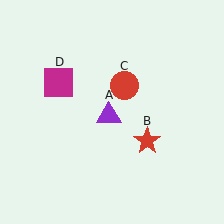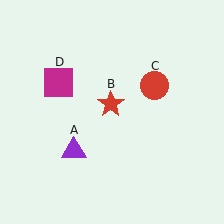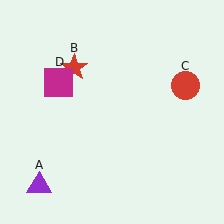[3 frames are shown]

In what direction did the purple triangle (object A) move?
The purple triangle (object A) moved down and to the left.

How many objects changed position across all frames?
3 objects changed position: purple triangle (object A), red star (object B), red circle (object C).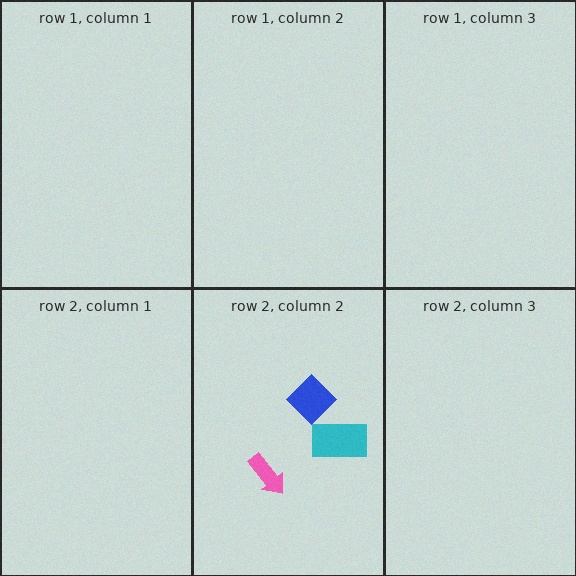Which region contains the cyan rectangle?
The row 2, column 2 region.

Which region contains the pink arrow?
The row 2, column 2 region.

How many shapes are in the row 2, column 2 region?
3.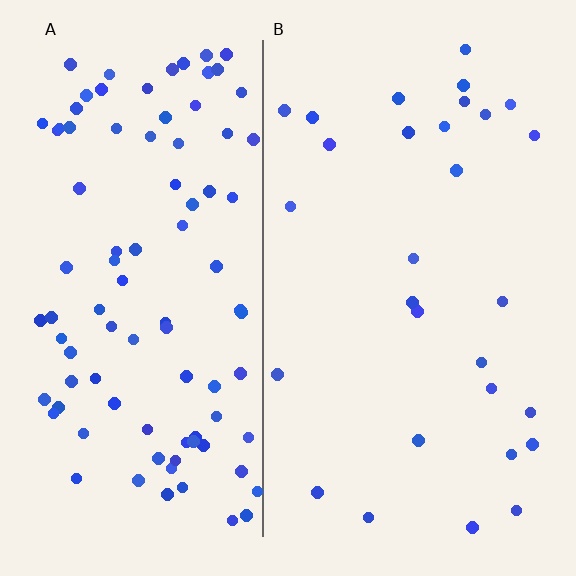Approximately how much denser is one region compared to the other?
Approximately 3.2× — region A over region B.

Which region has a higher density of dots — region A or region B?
A (the left).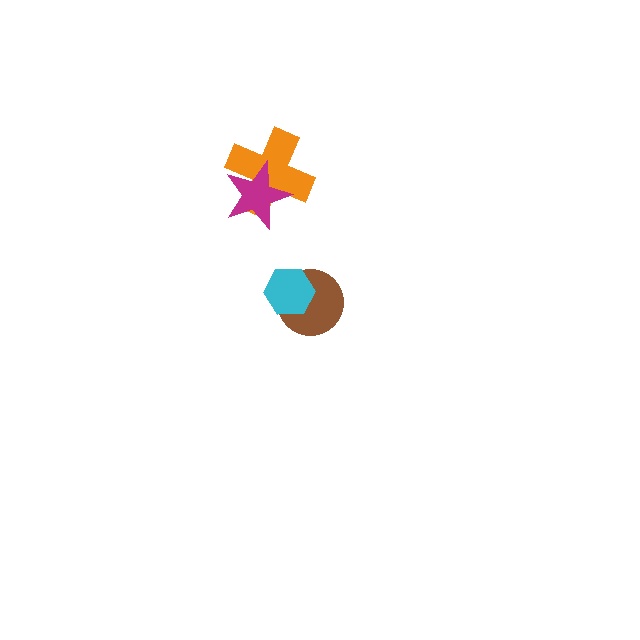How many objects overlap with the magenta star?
1 object overlaps with the magenta star.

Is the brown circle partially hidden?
Yes, it is partially covered by another shape.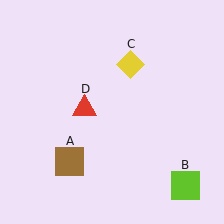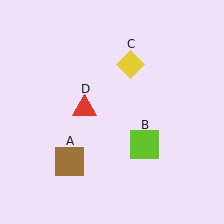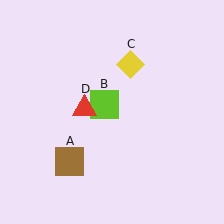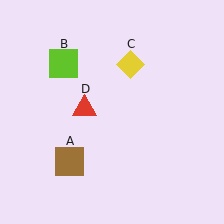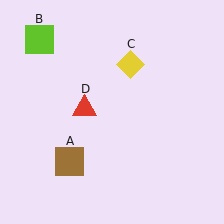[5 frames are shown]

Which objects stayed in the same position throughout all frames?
Brown square (object A) and yellow diamond (object C) and red triangle (object D) remained stationary.